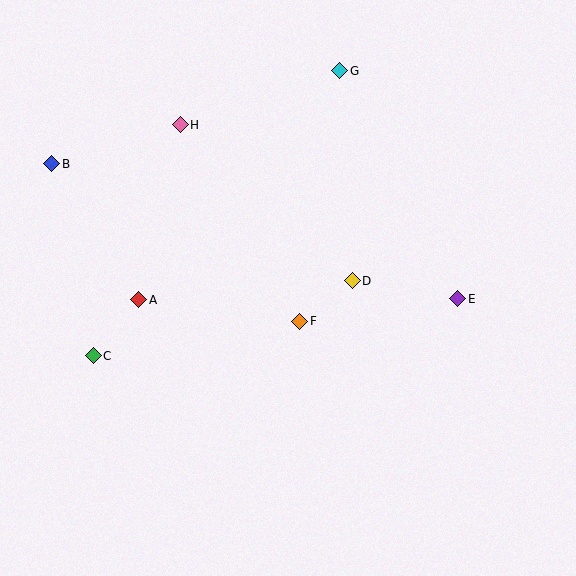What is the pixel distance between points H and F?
The distance between H and F is 230 pixels.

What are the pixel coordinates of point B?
Point B is at (52, 164).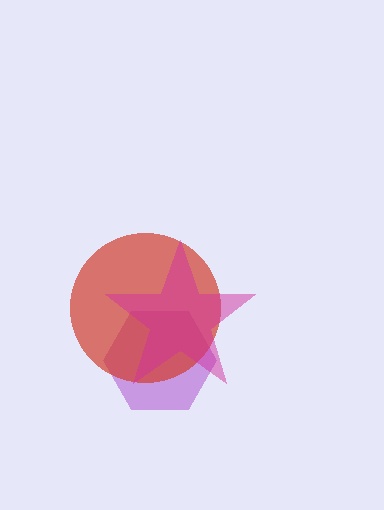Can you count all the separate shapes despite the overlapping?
Yes, there are 3 separate shapes.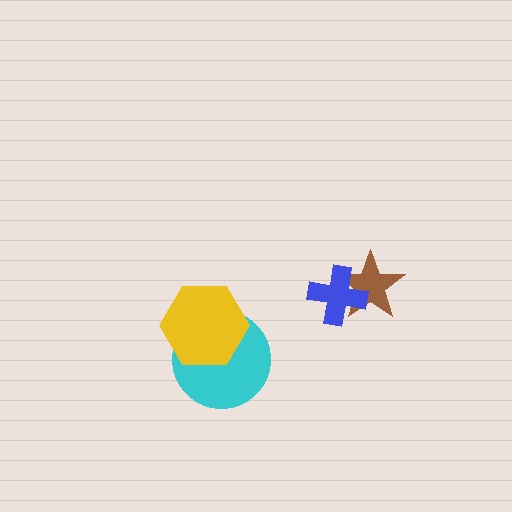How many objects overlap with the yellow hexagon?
1 object overlaps with the yellow hexagon.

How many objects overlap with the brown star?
1 object overlaps with the brown star.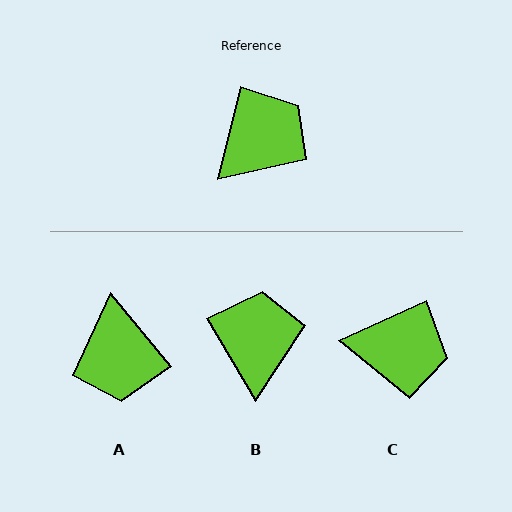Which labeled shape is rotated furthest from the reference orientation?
A, about 127 degrees away.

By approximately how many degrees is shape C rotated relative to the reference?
Approximately 52 degrees clockwise.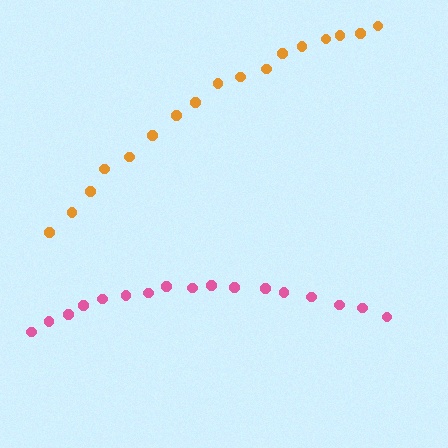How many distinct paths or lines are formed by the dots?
There are 2 distinct paths.